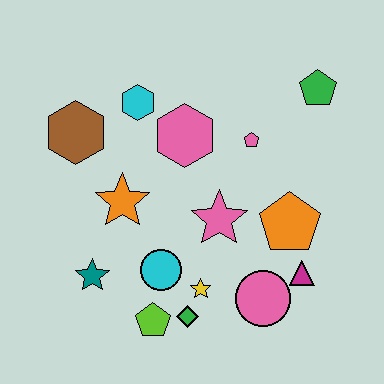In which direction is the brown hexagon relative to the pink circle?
The brown hexagon is to the left of the pink circle.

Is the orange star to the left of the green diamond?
Yes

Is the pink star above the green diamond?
Yes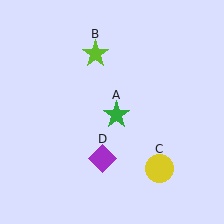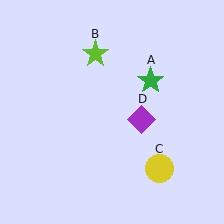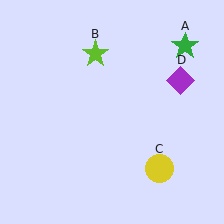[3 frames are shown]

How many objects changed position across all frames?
2 objects changed position: green star (object A), purple diamond (object D).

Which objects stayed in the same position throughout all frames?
Lime star (object B) and yellow circle (object C) remained stationary.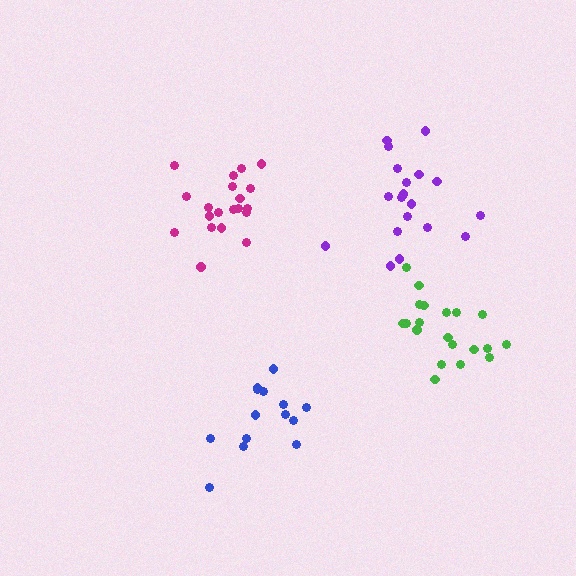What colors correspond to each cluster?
The clusters are colored: green, blue, purple, magenta.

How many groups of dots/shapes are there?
There are 4 groups.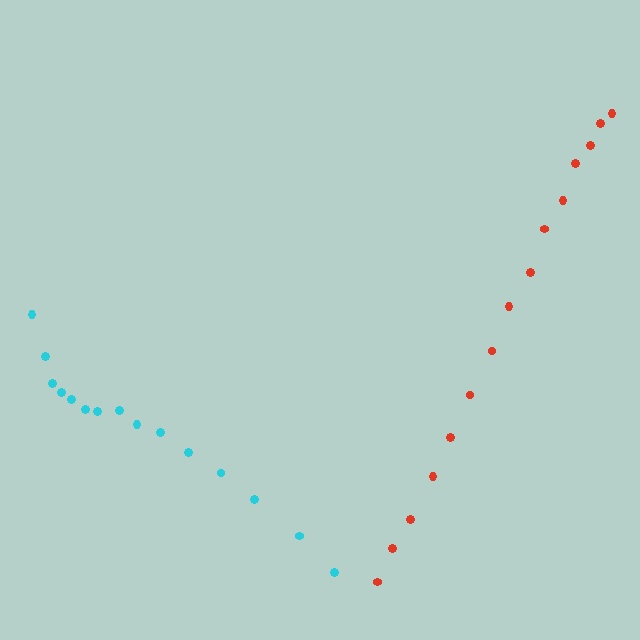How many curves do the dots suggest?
There are 2 distinct paths.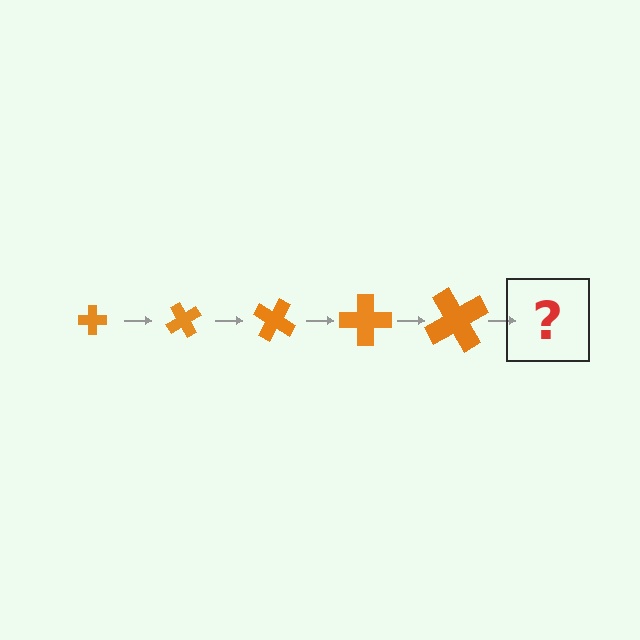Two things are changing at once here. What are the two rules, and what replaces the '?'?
The two rules are that the cross grows larger each step and it rotates 60 degrees each step. The '?' should be a cross, larger than the previous one and rotated 300 degrees from the start.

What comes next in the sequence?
The next element should be a cross, larger than the previous one and rotated 300 degrees from the start.